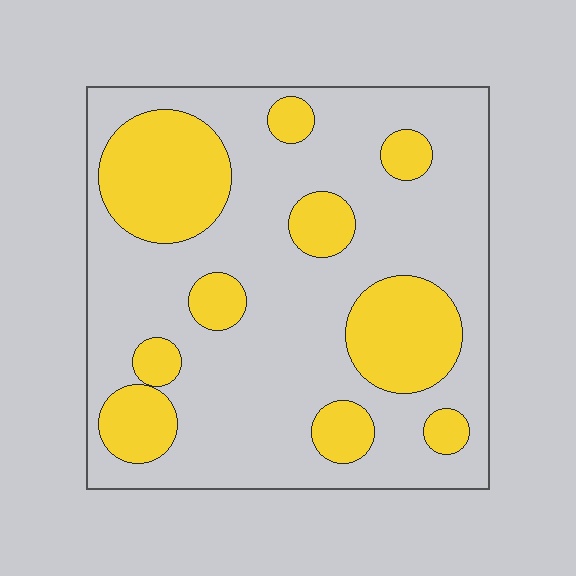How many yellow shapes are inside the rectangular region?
10.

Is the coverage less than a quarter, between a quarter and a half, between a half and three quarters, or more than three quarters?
Between a quarter and a half.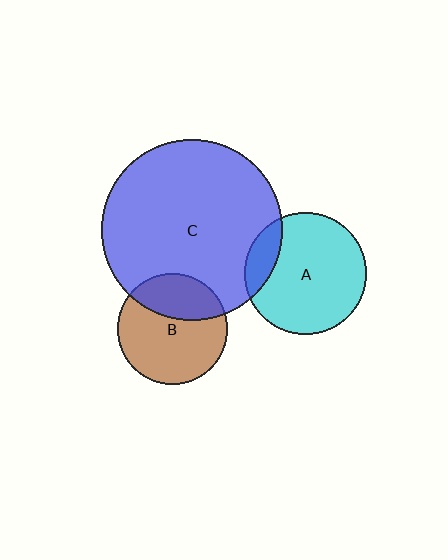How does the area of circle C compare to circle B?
Approximately 2.7 times.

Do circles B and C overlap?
Yes.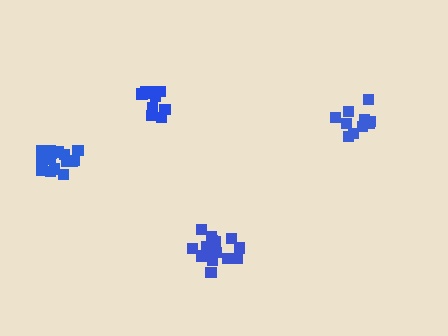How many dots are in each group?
Group 1: 10 dots, Group 2: 16 dots, Group 3: 10 dots, Group 4: 15 dots (51 total).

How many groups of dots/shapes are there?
There are 4 groups.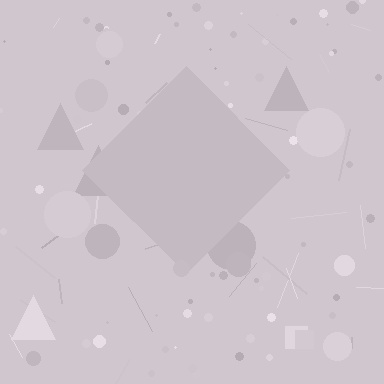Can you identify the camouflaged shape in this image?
The camouflaged shape is a diamond.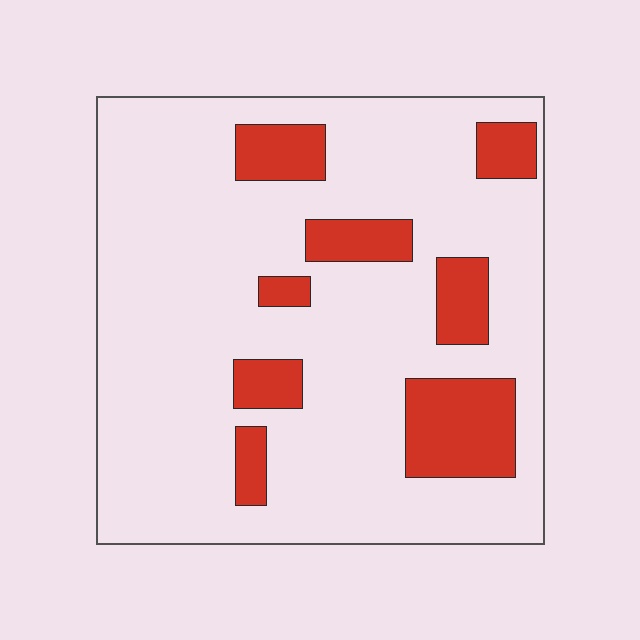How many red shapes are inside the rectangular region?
8.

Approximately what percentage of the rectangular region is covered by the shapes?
Approximately 20%.